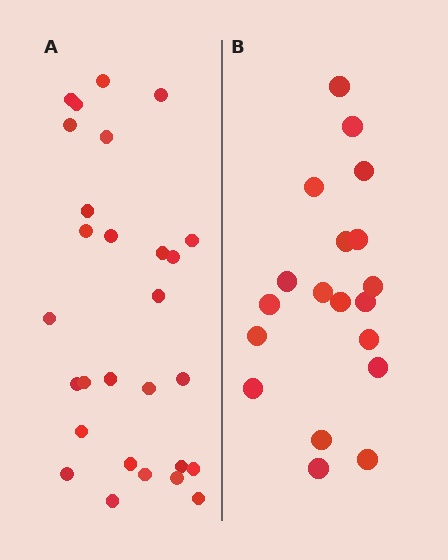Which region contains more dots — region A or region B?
Region A (the left region) has more dots.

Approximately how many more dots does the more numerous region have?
Region A has roughly 8 or so more dots than region B.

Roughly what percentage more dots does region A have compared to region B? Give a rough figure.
About 45% more.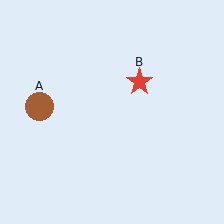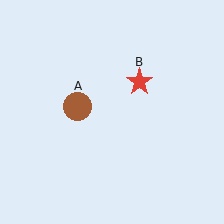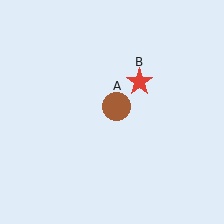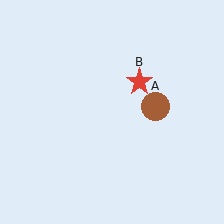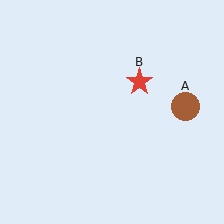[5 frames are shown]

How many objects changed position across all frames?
1 object changed position: brown circle (object A).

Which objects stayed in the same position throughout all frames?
Red star (object B) remained stationary.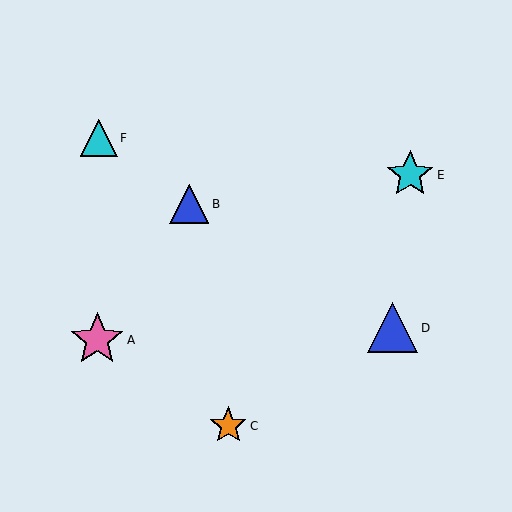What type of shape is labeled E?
Shape E is a cyan star.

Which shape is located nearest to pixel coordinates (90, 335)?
The pink star (labeled A) at (97, 340) is nearest to that location.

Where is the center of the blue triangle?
The center of the blue triangle is at (189, 204).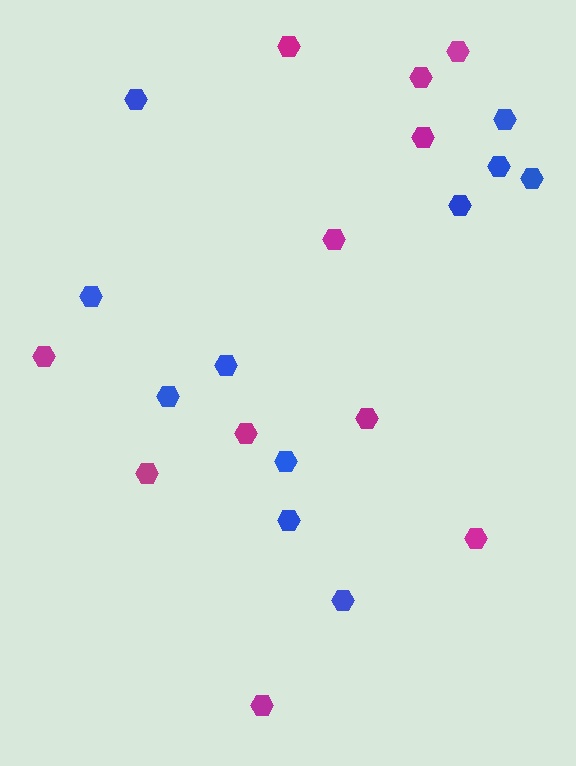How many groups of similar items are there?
There are 2 groups: one group of blue hexagons (11) and one group of magenta hexagons (11).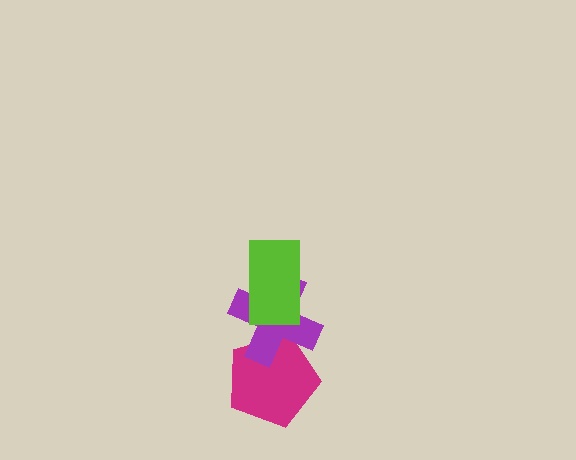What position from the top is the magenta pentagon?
The magenta pentagon is 3rd from the top.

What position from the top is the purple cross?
The purple cross is 2nd from the top.